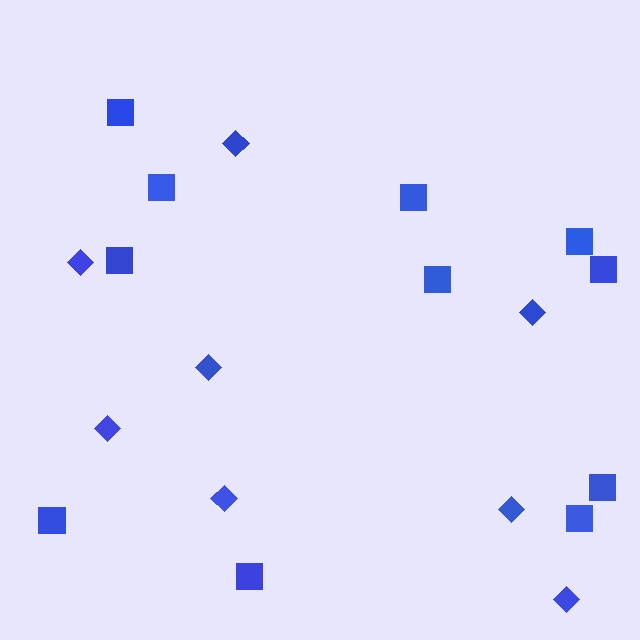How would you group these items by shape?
There are 2 groups: one group of diamonds (8) and one group of squares (11).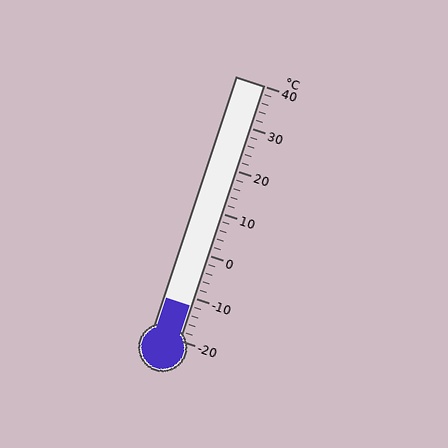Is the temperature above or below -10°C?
The temperature is below -10°C.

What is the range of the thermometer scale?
The thermometer scale ranges from -20°C to 40°C.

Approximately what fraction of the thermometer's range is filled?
The thermometer is filled to approximately 15% of its range.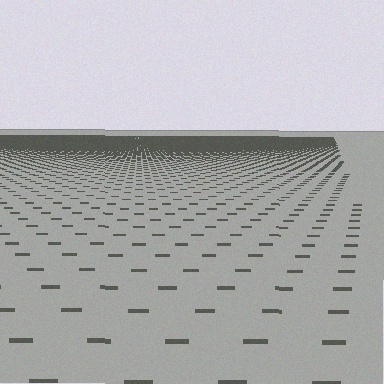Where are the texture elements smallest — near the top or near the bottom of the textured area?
Near the top.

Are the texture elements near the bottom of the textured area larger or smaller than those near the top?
Larger. Near the bottom, elements are closer to the viewer and appear at a bigger on-screen size.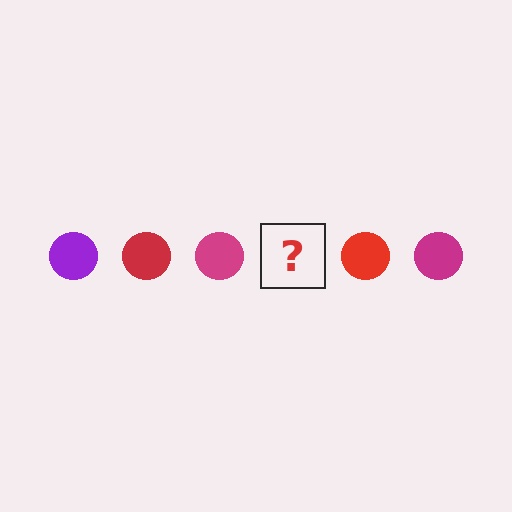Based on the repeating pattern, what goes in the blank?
The blank should be a purple circle.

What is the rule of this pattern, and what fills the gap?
The rule is that the pattern cycles through purple, red, magenta circles. The gap should be filled with a purple circle.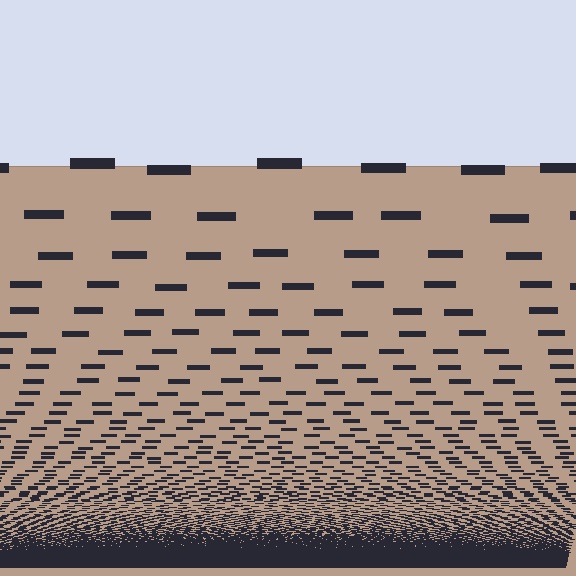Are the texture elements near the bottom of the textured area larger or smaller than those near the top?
Smaller. The gradient is inverted — elements near the bottom are smaller and denser.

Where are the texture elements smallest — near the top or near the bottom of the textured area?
Near the bottom.